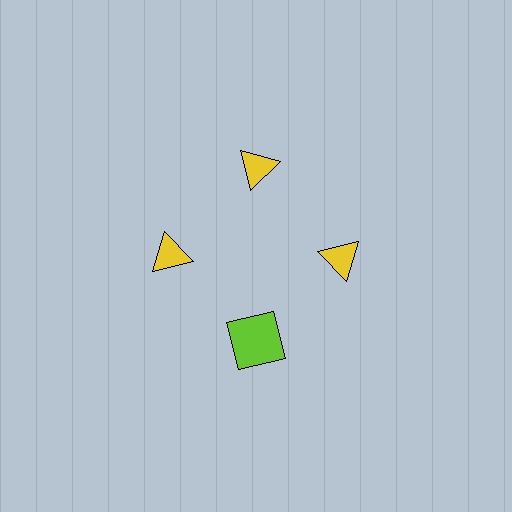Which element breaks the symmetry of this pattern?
The lime square at roughly the 6 o'clock position breaks the symmetry. All other shapes are yellow triangles.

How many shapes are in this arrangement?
There are 4 shapes arranged in a ring pattern.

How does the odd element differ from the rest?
It differs in both color (lime instead of yellow) and shape (square instead of triangle).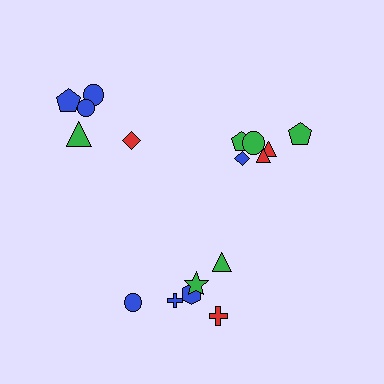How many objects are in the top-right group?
There are 8 objects.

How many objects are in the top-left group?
There are 5 objects.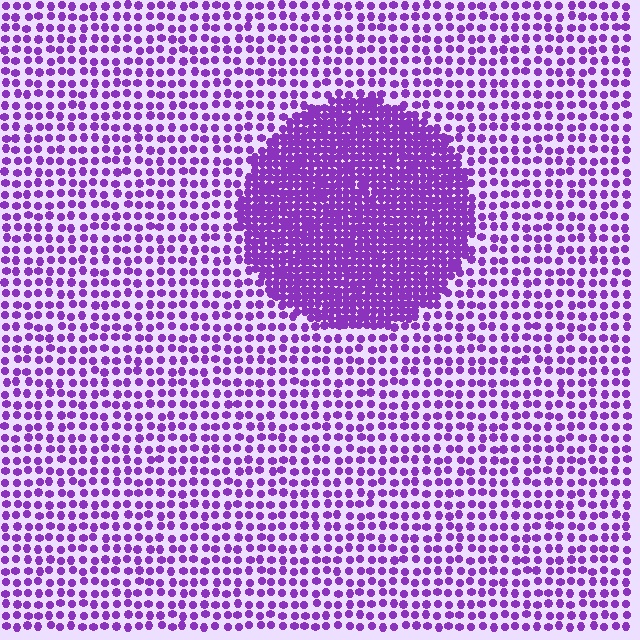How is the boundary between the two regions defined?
The boundary is defined by a change in element density (approximately 2.5x ratio). All elements are the same color, size, and shape.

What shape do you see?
I see a circle.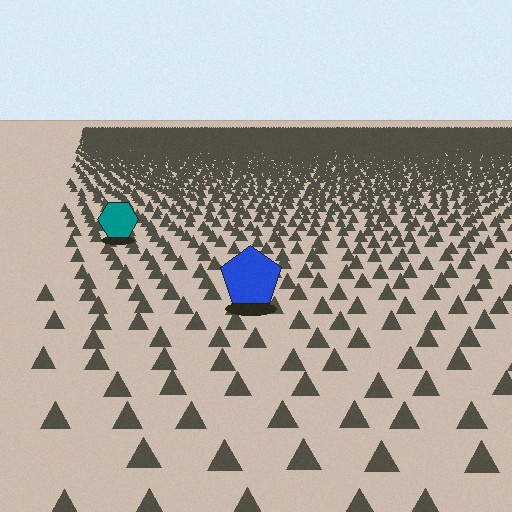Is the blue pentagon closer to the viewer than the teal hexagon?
Yes. The blue pentagon is closer — you can tell from the texture gradient: the ground texture is coarser near it.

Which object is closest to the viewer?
The blue pentagon is closest. The texture marks near it are larger and more spread out.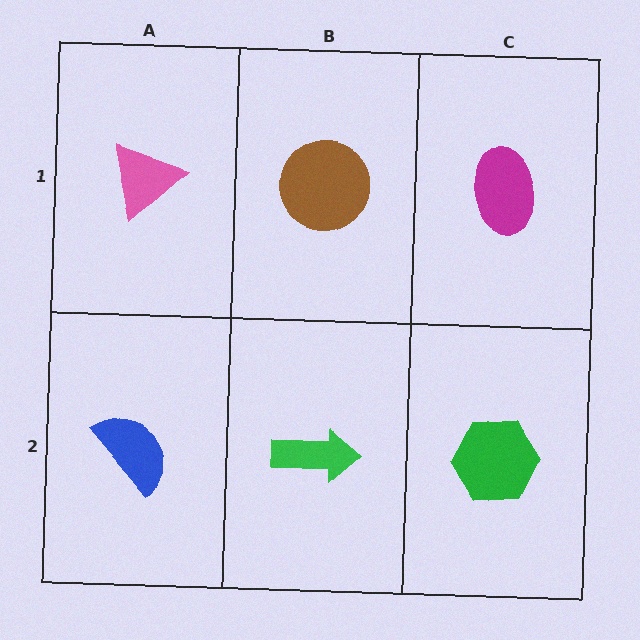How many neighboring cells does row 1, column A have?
2.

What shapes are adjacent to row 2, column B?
A brown circle (row 1, column B), a blue semicircle (row 2, column A), a green hexagon (row 2, column C).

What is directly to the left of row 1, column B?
A pink triangle.